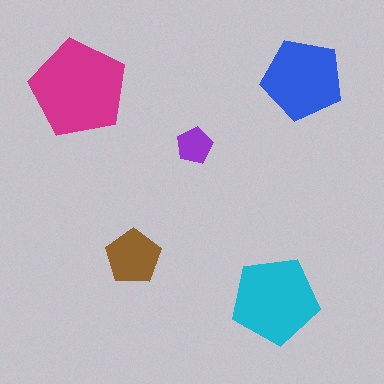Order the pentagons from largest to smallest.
the magenta one, the cyan one, the blue one, the brown one, the purple one.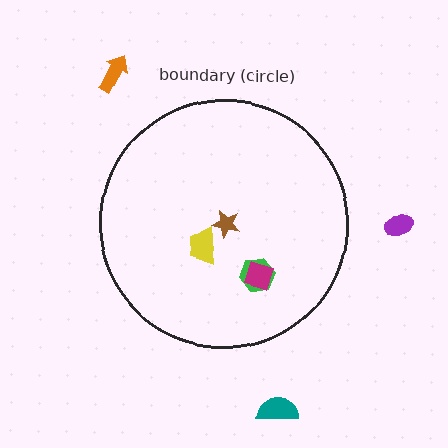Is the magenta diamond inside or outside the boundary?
Inside.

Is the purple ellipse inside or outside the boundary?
Outside.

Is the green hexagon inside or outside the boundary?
Inside.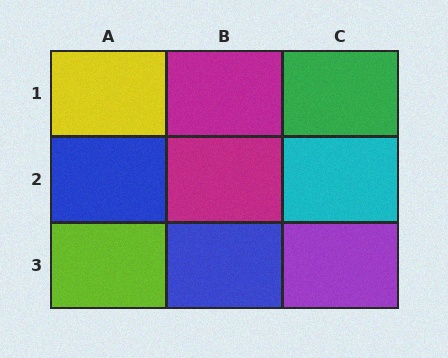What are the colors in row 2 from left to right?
Blue, magenta, cyan.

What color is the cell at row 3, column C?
Purple.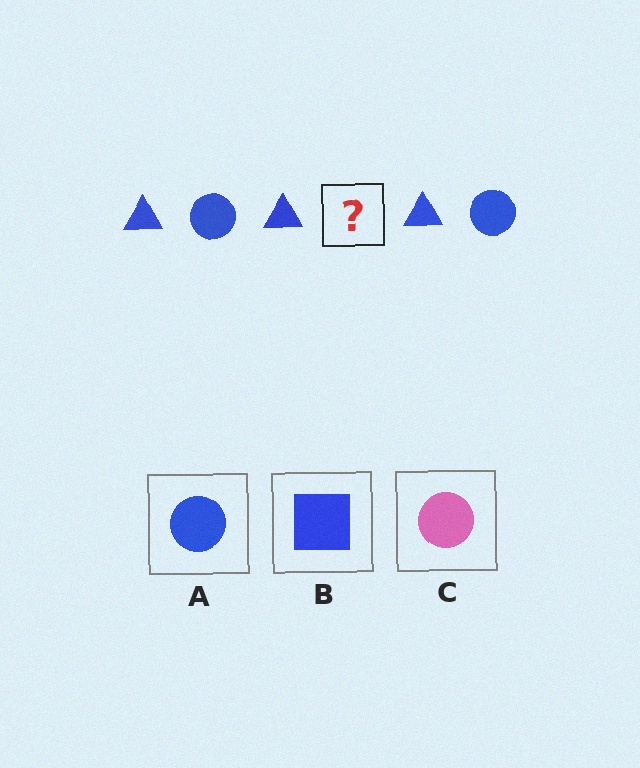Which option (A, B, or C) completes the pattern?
A.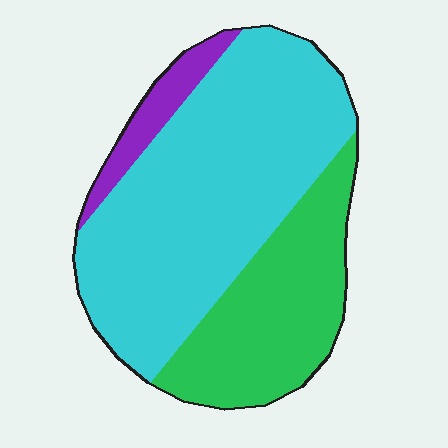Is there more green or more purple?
Green.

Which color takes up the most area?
Cyan, at roughly 60%.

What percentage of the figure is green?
Green takes up between a quarter and a half of the figure.